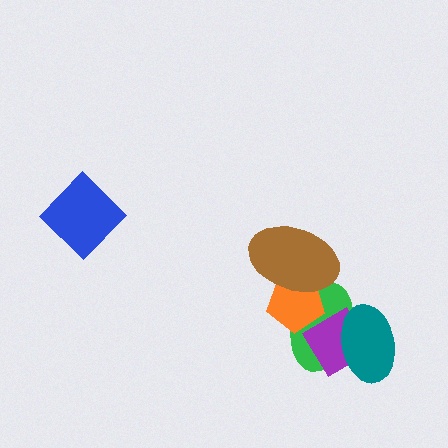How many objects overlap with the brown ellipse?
2 objects overlap with the brown ellipse.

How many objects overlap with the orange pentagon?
2 objects overlap with the orange pentagon.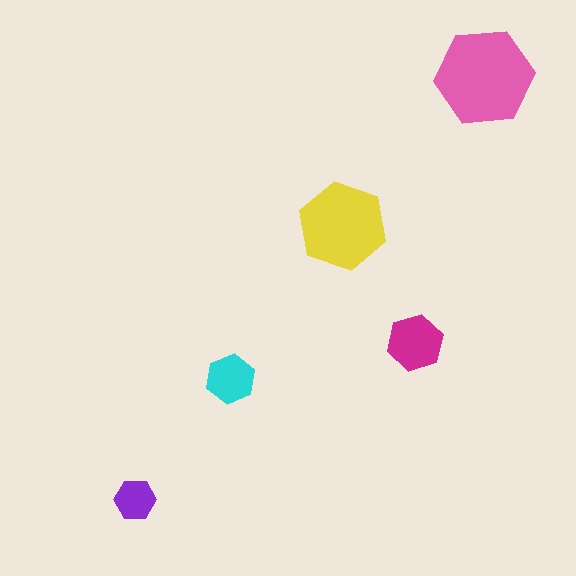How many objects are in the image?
There are 5 objects in the image.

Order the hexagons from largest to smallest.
the pink one, the yellow one, the magenta one, the cyan one, the purple one.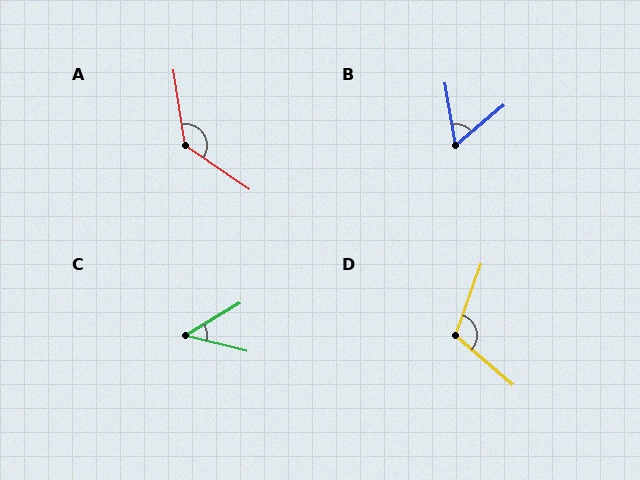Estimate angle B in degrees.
Approximately 60 degrees.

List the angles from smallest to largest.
C (45°), B (60°), D (112°), A (133°).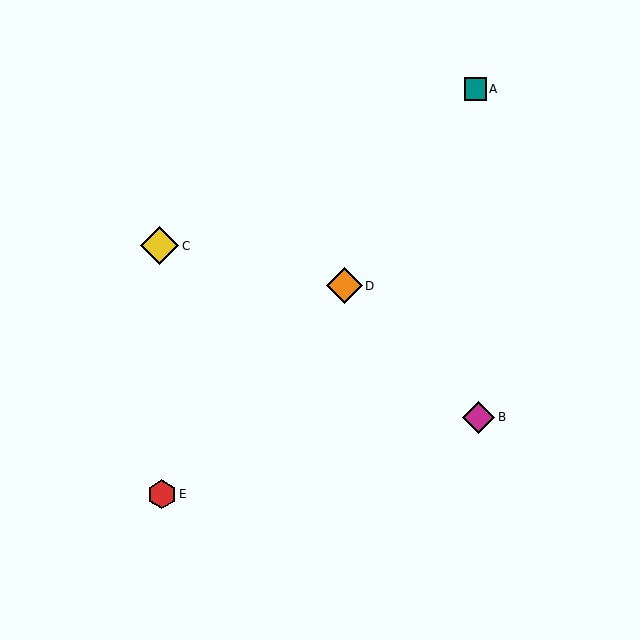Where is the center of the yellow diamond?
The center of the yellow diamond is at (160, 246).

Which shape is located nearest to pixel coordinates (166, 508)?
The red hexagon (labeled E) at (162, 494) is nearest to that location.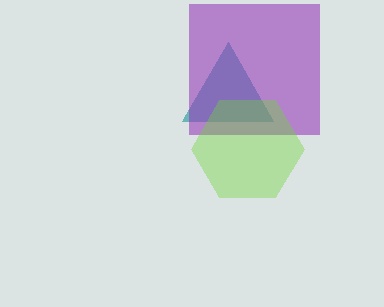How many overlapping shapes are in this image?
There are 3 overlapping shapes in the image.